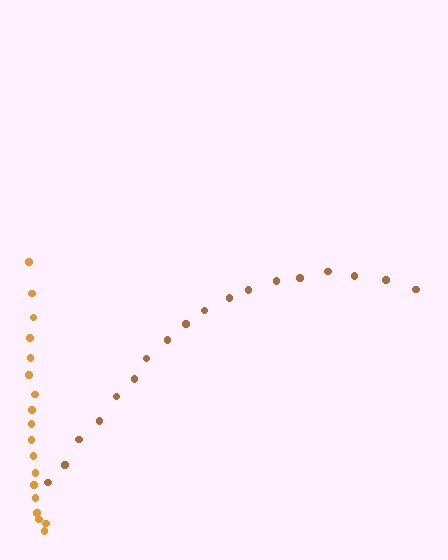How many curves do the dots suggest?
There are 2 distinct paths.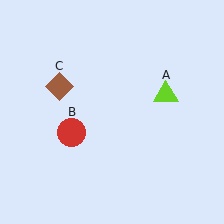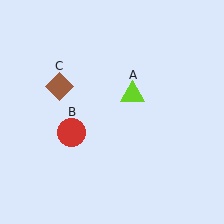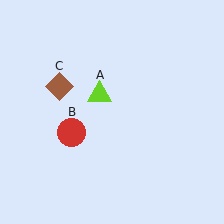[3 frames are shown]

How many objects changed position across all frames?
1 object changed position: lime triangle (object A).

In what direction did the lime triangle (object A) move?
The lime triangle (object A) moved left.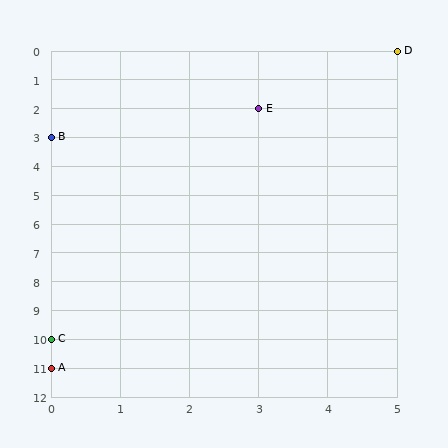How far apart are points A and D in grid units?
Points A and D are 5 columns and 11 rows apart (about 12.1 grid units diagonally).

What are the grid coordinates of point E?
Point E is at grid coordinates (3, 2).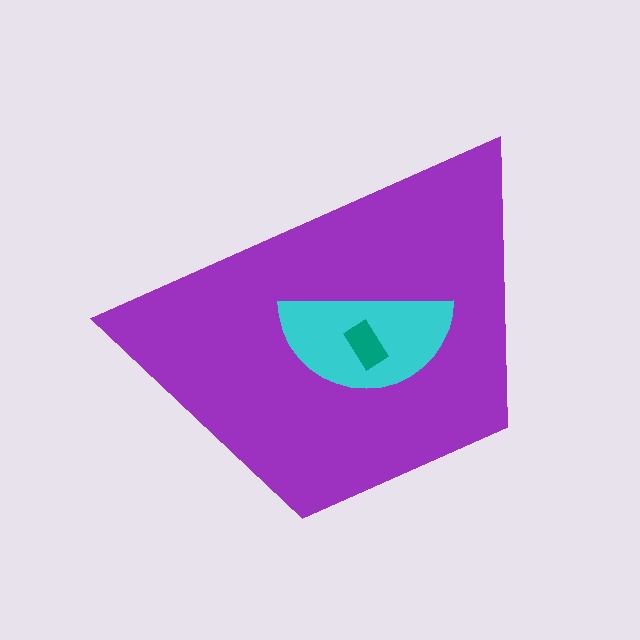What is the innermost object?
The teal rectangle.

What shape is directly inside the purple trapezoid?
The cyan semicircle.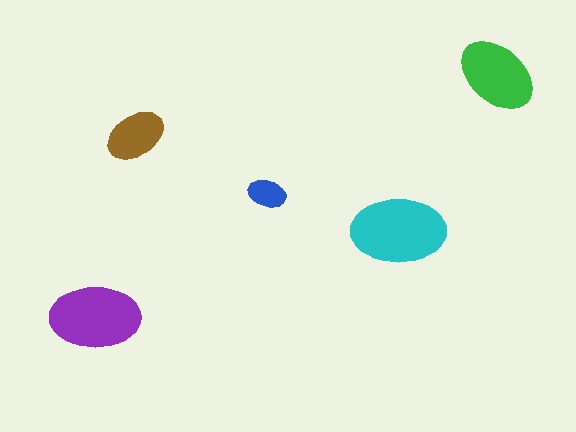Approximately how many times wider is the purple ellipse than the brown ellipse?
About 1.5 times wider.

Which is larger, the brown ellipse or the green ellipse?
The green one.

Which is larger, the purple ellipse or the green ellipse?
The purple one.